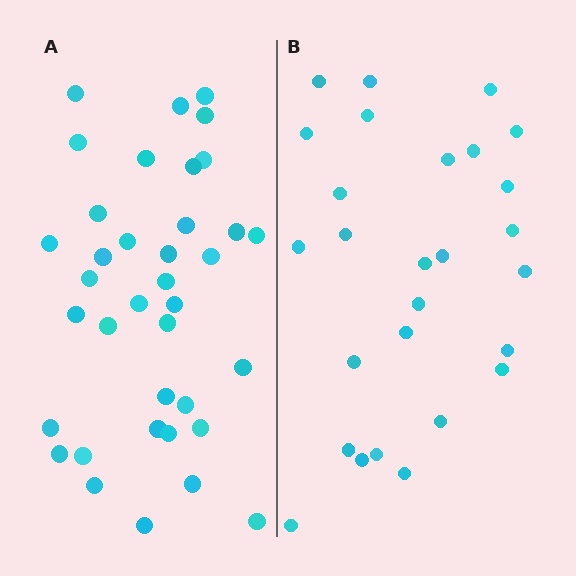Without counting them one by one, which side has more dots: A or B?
Region A (the left region) has more dots.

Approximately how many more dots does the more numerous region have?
Region A has roughly 10 or so more dots than region B.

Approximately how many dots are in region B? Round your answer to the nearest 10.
About 30 dots. (The exact count is 27, which rounds to 30.)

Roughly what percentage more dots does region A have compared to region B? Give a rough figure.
About 35% more.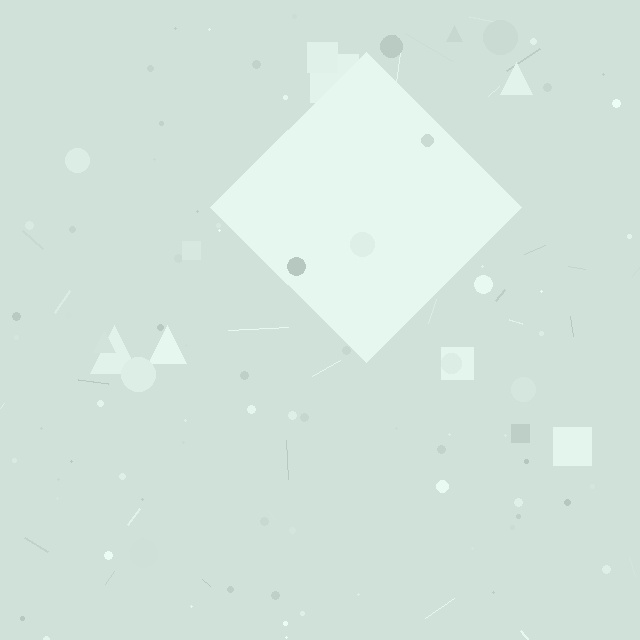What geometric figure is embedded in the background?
A diamond is embedded in the background.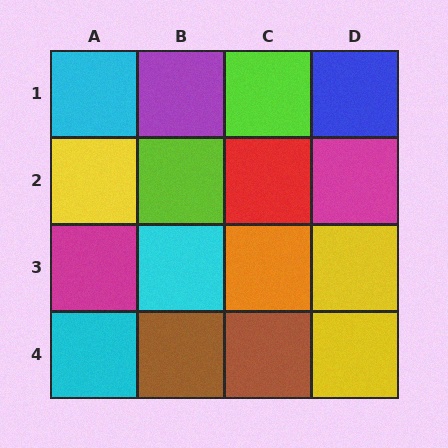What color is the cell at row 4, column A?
Cyan.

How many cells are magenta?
2 cells are magenta.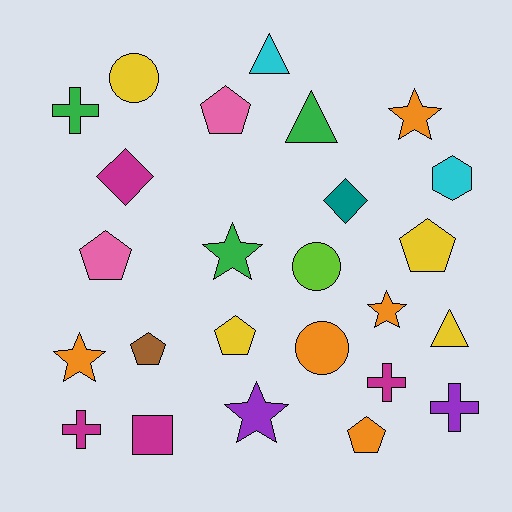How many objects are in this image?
There are 25 objects.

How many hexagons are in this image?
There is 1 hexagon.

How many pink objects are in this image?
There are 2 pink objects.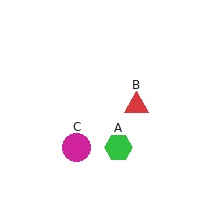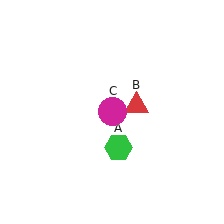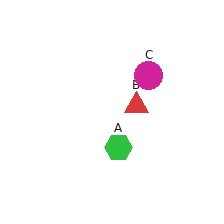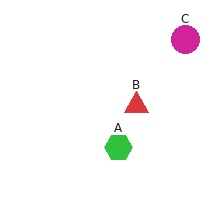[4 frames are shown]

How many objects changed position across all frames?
1 object changed position: magenta circle (object C).